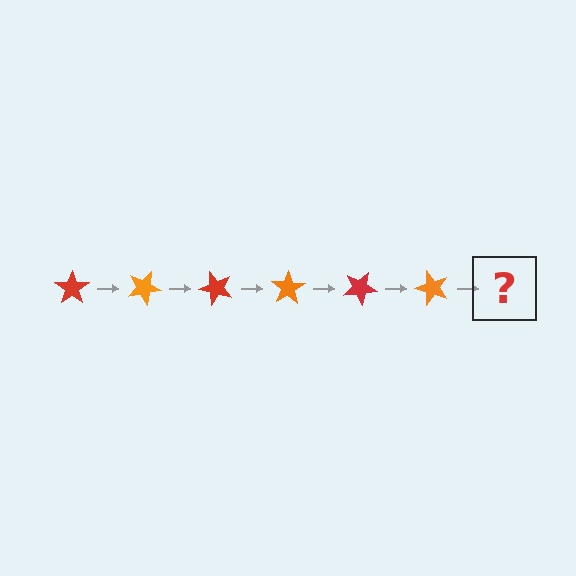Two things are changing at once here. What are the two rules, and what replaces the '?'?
The two rules are that it rotates 25 degrees each step and the color cycles through red and orange. The '?' should be a red star, rotated 150 degrees from the start.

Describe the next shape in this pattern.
It should be a red star, rotated 150 degrees from the start.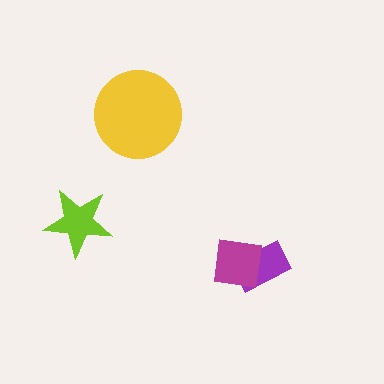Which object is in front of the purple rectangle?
The magenta square is in front of the purple rectangle.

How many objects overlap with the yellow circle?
0 objects overlap with the yellow circle.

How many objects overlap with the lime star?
0 objects overlap with the lime star.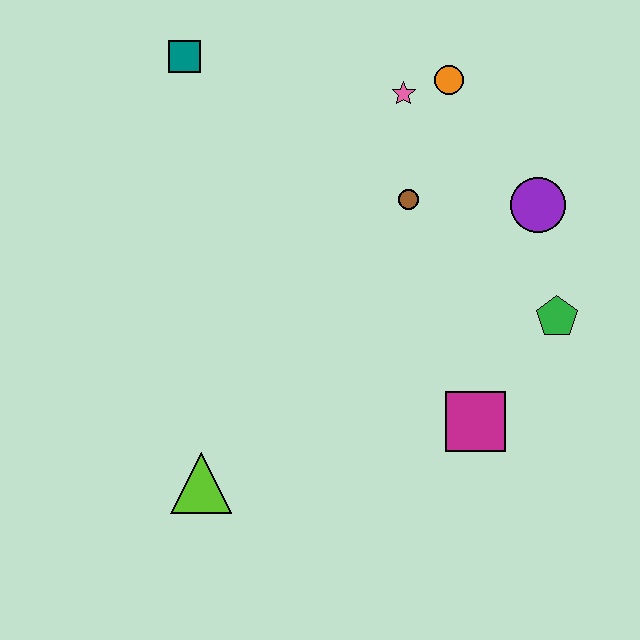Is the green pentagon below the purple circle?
Yes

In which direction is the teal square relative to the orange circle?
The teal square is to the left of the orange circle.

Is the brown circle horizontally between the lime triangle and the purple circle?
Yes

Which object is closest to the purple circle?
The green pentagon is closest to the purple circle.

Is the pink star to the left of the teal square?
No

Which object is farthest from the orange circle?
The lime triangle is farthest from the orange circle.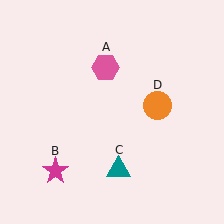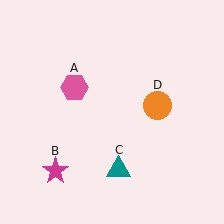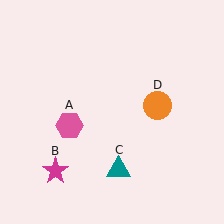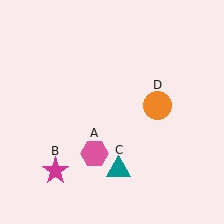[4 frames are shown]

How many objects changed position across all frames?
1 object changed position: pink hexagon (object A).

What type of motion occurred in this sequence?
The pink hexagon (object A) rotated counterclockwise around the center of the scene.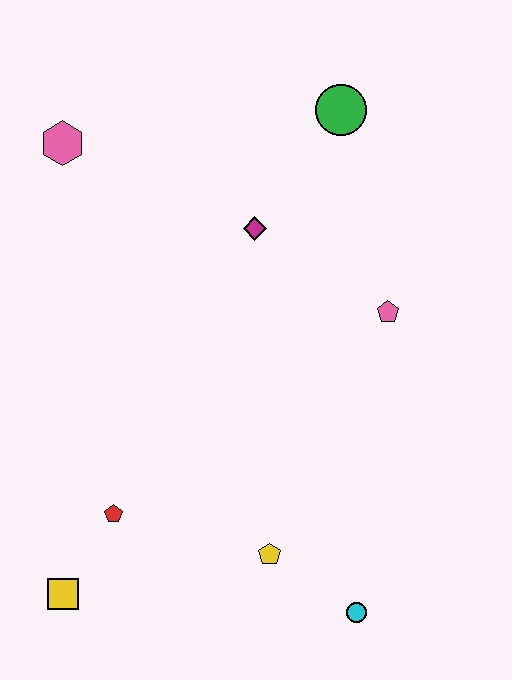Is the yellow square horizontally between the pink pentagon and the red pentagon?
No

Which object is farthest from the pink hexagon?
The cyan circle is farthest from the pink hexagon.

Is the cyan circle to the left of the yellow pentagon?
No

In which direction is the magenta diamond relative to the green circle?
The magenta diamond is below the green circle.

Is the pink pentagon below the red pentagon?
No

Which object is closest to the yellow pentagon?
The cyan circle is closest to the yellow pentagon.